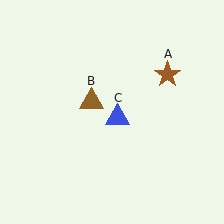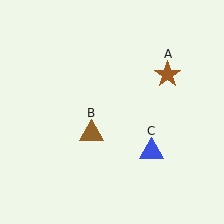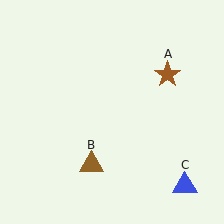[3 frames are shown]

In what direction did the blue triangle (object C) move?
The blue triangle (object C) moved down and to the right.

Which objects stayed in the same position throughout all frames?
Brown star (object A) remained stationary.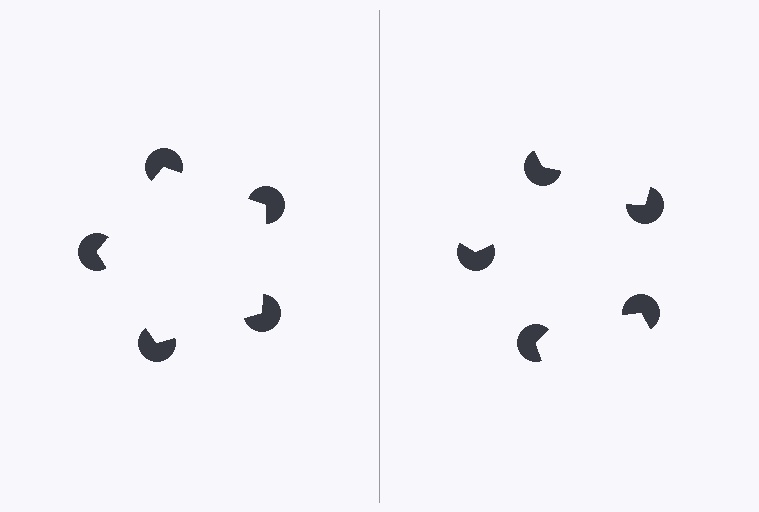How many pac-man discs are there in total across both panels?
10 — 5 on each side.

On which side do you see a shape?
An illusory pentagon appears on the left side. On the right side the wedge cuts are rotated, so no coherent shape forms.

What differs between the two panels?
The pac-man discs are positioned identically on both sides; only the wedge orientations differ. On the left they align to a pentagon; on the right they are misaligned.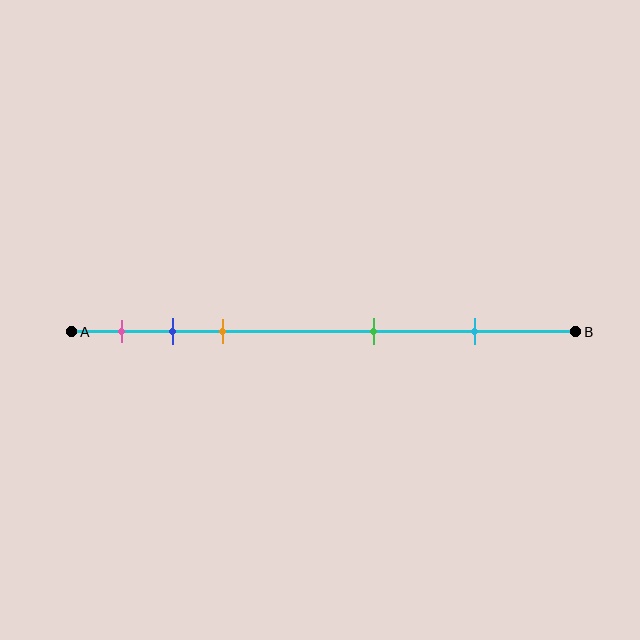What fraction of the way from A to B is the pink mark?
The pink mark is approximately 10% (0.1) of the way from A to B.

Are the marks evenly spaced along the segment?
No, the marks are not evenly spaced.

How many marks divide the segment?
There are 5 marks dividing the segment.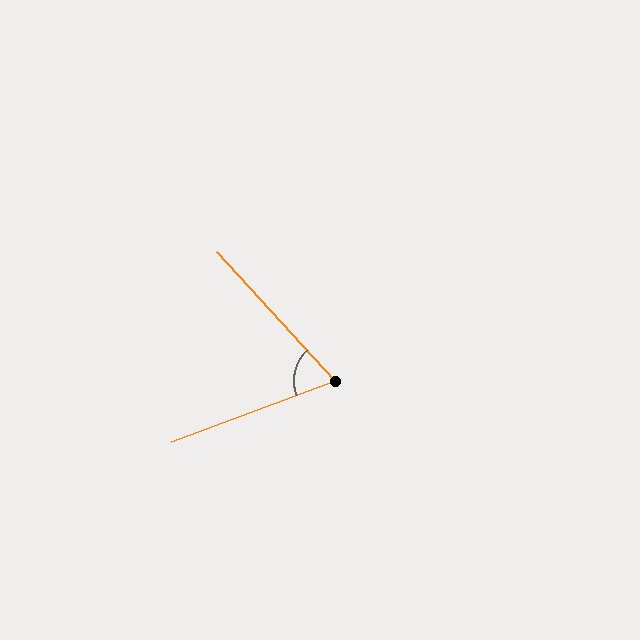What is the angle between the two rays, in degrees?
Approximately 68 degrees.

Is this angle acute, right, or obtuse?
It is acute.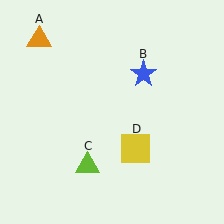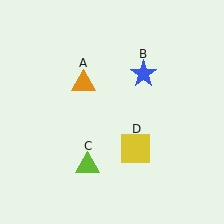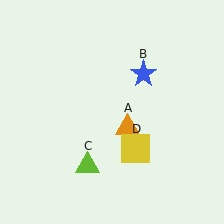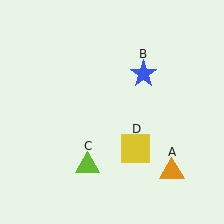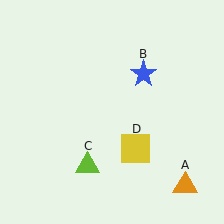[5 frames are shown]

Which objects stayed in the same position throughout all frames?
Blue star (object B) and lime triangle (object C) and yellow square (object D) remained stationary.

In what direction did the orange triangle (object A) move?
The orange triangle (object A) moved down and to the right.